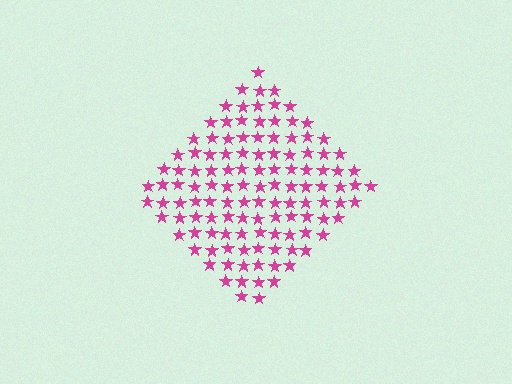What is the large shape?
The large shape is a diamond.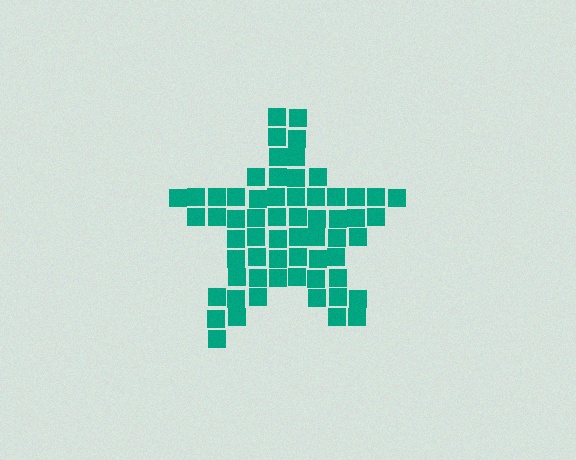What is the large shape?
The large shape is a star.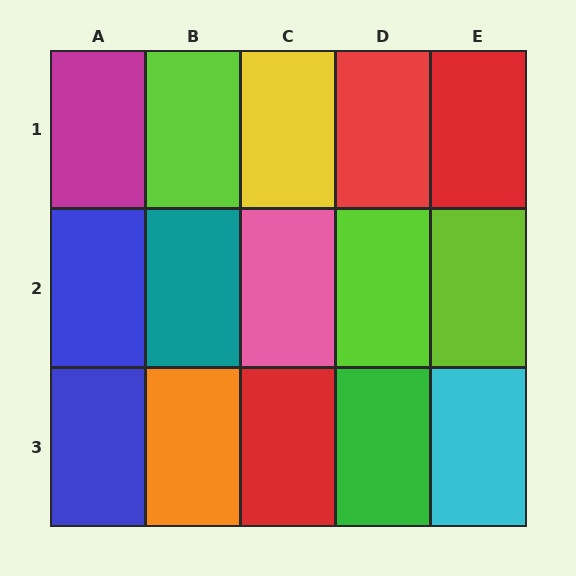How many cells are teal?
1 cell is teal.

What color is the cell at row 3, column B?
Orange.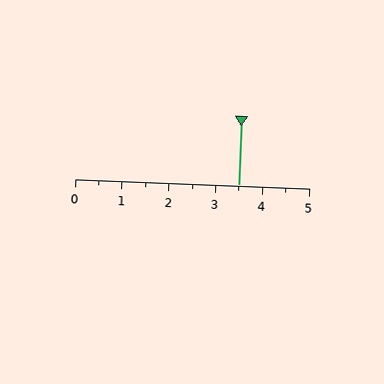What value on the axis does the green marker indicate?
The marker indicates approximately 3.5.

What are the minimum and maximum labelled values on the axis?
The axis runs from 0 to 5.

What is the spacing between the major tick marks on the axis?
The major ticks are spaced 1 apart.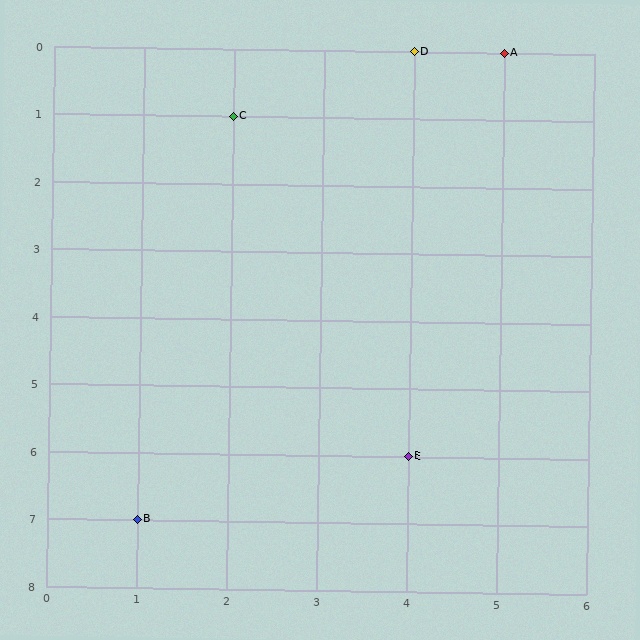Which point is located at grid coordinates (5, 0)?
Point A is at (5, 0).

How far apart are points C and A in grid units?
Points C and A are 3 columns and 1 row apart (about 3.2 grid units diagonally).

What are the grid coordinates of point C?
Point C is at grid coordinates (2, 1).